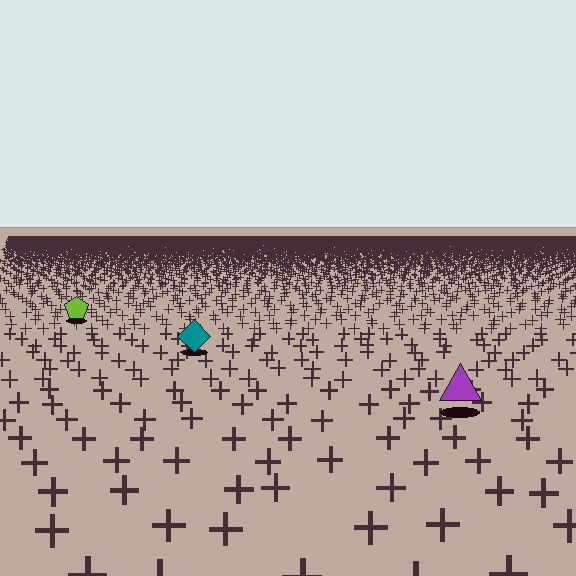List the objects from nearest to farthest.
From nearest to farthest: the purple triangle, the teal diamond, the lime pentagon.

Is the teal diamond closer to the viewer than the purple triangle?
No. The purple triangle is closer — you can tell from the texture gradient: the ground texture is coarser near it.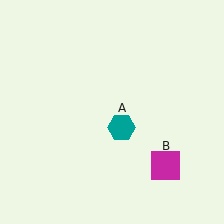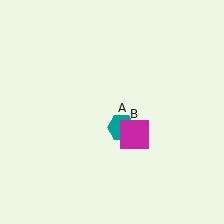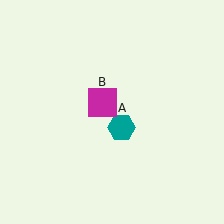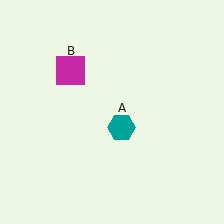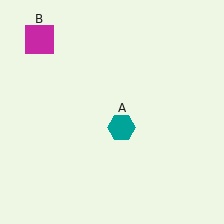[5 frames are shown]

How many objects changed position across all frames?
1 object changed position: magenta square (object B).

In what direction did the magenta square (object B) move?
The magenta square (object B) moved up and to the left.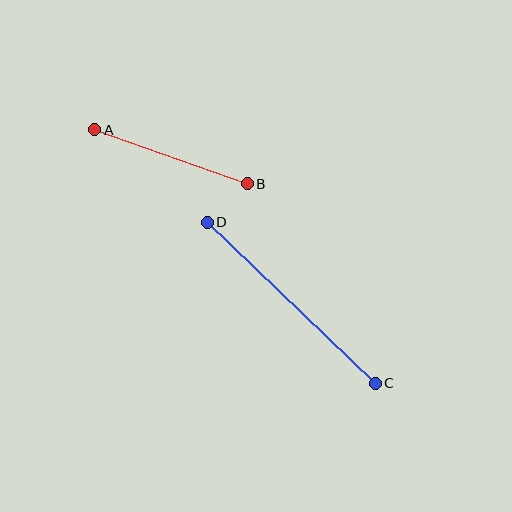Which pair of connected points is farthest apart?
Points C and D are farthest apart.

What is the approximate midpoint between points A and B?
The midpoint is at approximately (171, 157) pixels.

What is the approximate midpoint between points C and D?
The midpoint is at approximately (291, 303) pixels.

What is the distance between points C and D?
The distance is approximately 233 pixels.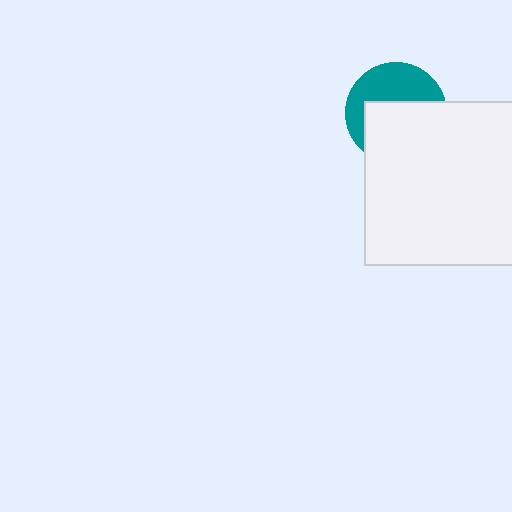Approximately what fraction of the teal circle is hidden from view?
Roughly 56% of the teal circle is hidden behind the white square.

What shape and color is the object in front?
The object in front is a white square.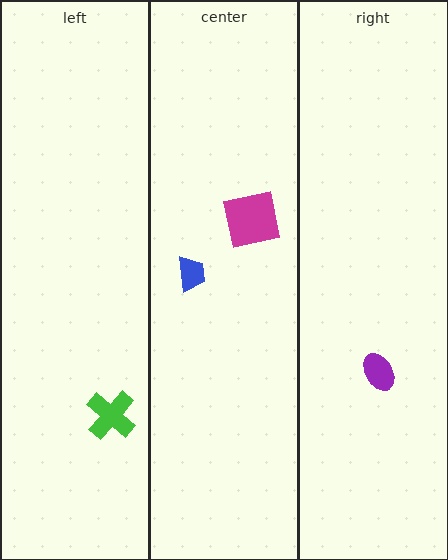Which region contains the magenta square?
The center region.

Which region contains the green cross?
The left region.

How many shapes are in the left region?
1.